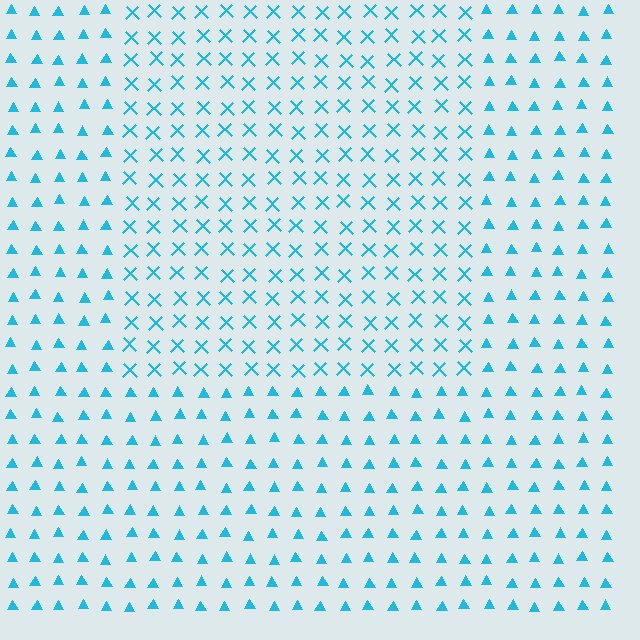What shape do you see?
I see a rectangle.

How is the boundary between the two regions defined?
The boundary is defined by a change in element shape: X marks inside vs. triangles outside. All elements share the same color and spacing.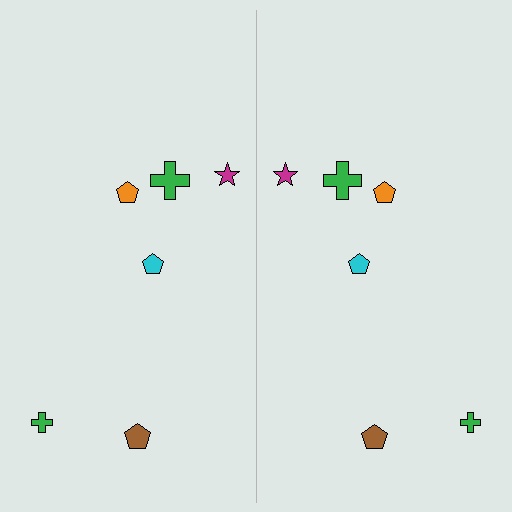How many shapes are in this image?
There are 12 shapes in this image.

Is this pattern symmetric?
Yes, this pattern has bilateral (reflection) symmetry.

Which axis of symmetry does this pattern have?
The pattern has a vertical axis of symmetry running through the center of the image.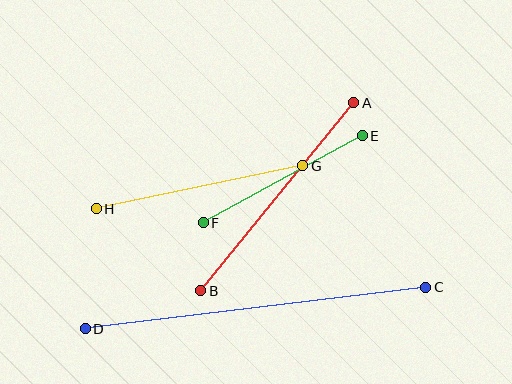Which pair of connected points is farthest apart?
Points C and D are farthest apart.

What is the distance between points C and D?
The distance is approximately 343 pixels.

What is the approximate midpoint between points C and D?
The midpoint is at approximately (256, 308) pixels.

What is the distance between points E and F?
The distance is approximately 181 pixels.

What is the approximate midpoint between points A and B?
The midpoint is at approximately (277, 197) pixels.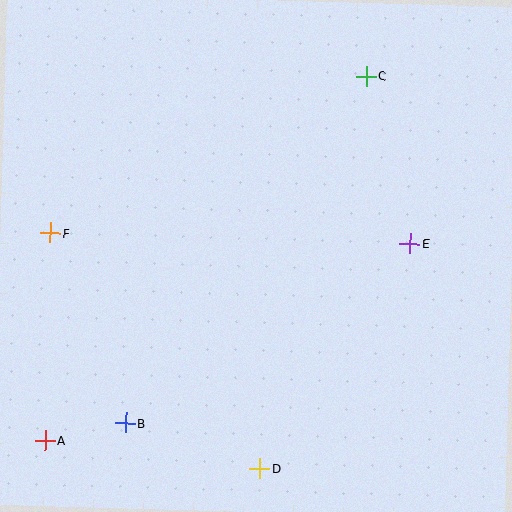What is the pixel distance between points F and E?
The distance between F and E is 360 pixels.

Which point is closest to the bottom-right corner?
Point D is closest to the bottom-right corner.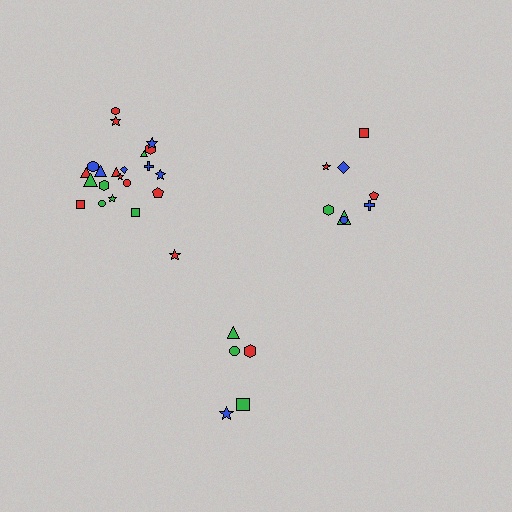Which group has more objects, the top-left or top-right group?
The top-left group.